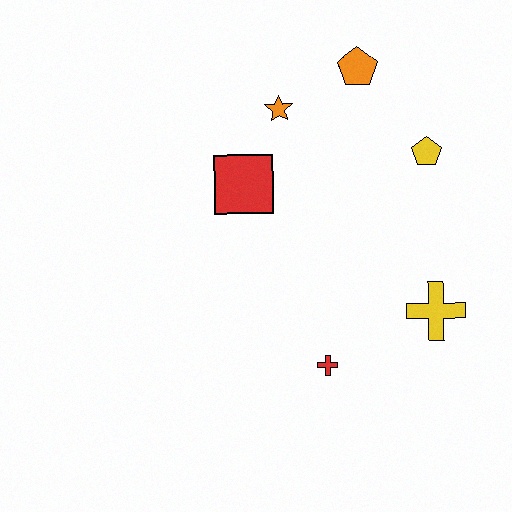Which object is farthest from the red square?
The yellow cross is farthest from the red square.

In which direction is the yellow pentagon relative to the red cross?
The yellow pentagon is above the red cross.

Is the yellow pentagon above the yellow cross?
Yes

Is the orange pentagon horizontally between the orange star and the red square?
No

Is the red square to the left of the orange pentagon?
Yes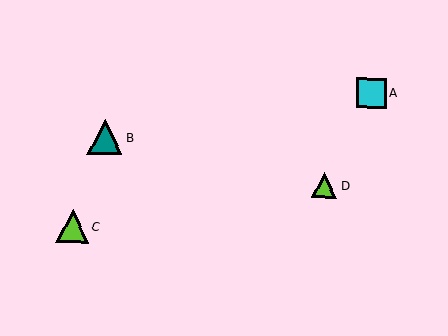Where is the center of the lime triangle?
The center of the lime triangle is at (325, 185).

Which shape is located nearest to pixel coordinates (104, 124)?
The teal triangle (labeled B) at (105, 137) is nearest to that location.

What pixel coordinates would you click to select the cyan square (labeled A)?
Click at (371, 93) to select the cyan square A.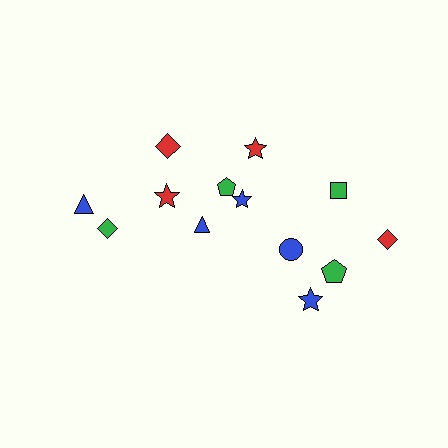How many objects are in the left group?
There are 5 objects.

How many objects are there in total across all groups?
There are 13 objects.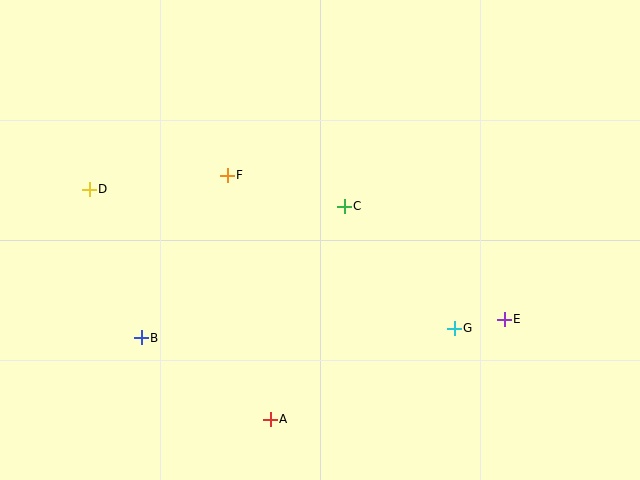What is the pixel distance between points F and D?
The distance between F and D is 138 pixels.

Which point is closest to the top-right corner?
Point E is closest to the top-right corner.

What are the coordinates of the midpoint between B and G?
The midpoint between B and G is at (298, 333).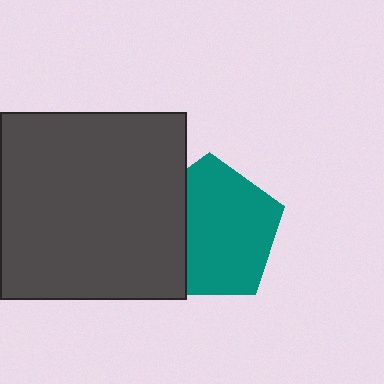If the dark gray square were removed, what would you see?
You would see the complete teal pentagon.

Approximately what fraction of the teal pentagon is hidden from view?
Roughly 30% of the teal pentagon is hidden behind the dark gray square.